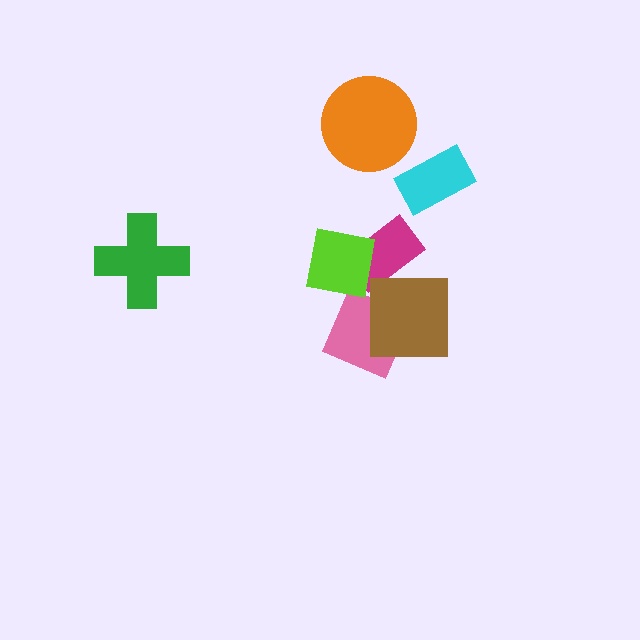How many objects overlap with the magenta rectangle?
1 object overlaps with the magenta rectangle.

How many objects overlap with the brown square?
1 object overlaps with the brown square.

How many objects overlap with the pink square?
1 object overlaps with the pink square.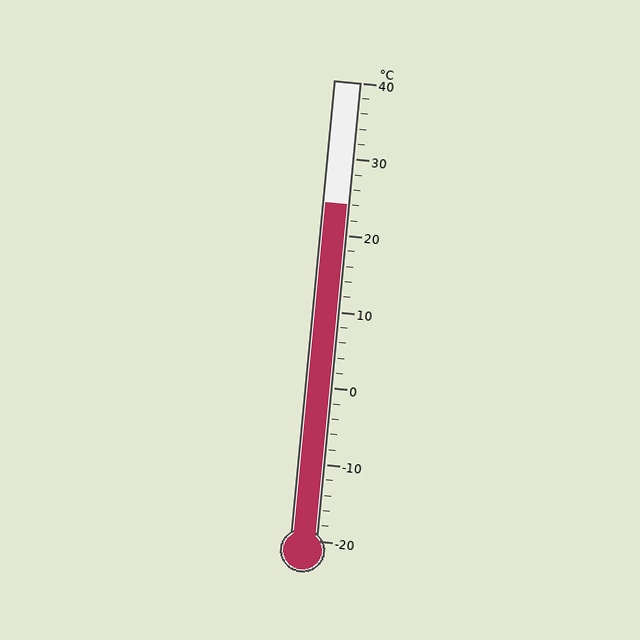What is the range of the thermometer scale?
The thermometer scale ranges from -20°C to 40°C.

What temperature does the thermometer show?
The thermometer shows approximately 24°C.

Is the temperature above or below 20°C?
The temperature is above 20°C.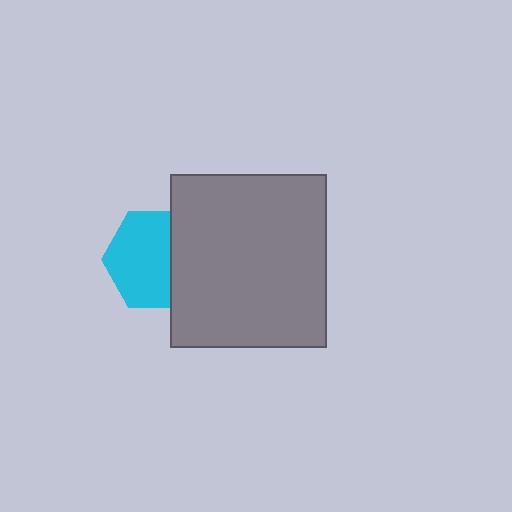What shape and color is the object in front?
The object in front is a gray rectangle.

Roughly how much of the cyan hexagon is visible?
Most of it is visible (roughly 65%).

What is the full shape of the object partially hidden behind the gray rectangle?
The partially hidden object is a cyan hexagon.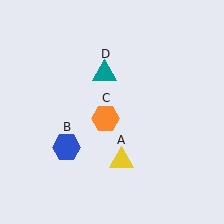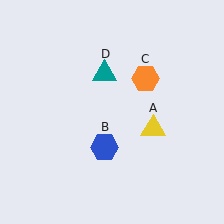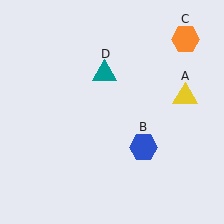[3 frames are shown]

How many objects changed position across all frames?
3 objects changed position: yellow triangle (object A), blue hexagon (object B), orange hexagon (object C).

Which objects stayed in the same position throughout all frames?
Teal triangle (object D) remained stationary.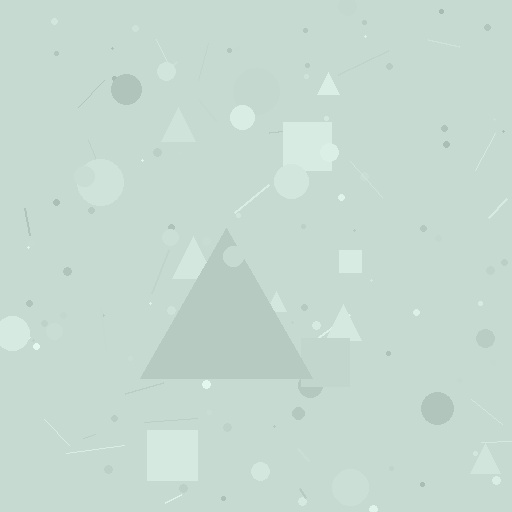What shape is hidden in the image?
A triangle is hidden in the image.